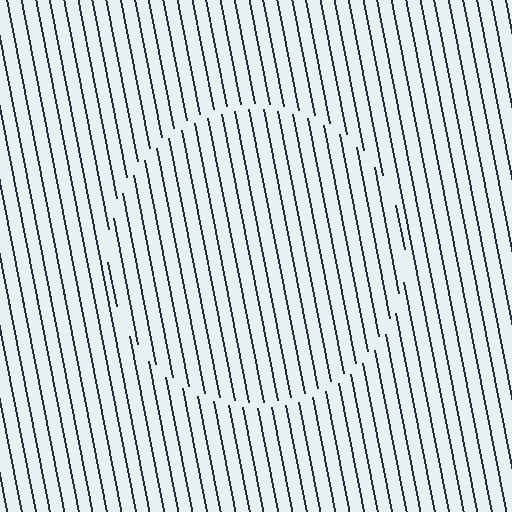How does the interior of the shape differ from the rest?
The interior of the shape contains the same grating, shifted by half a period — the contour is defined by the phase discontinuity where line-ends from the inner and outer gratings abut.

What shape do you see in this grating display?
An illusory circle. The interior of the shape contains the same grating, shifted by half a period — the contour is defined by the phase discontinuity where line-ends from the inner and outer gratings abut.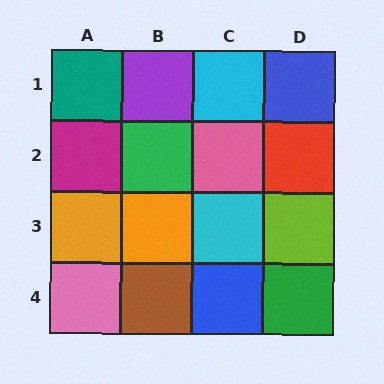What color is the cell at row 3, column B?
Orange.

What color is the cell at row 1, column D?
Blue.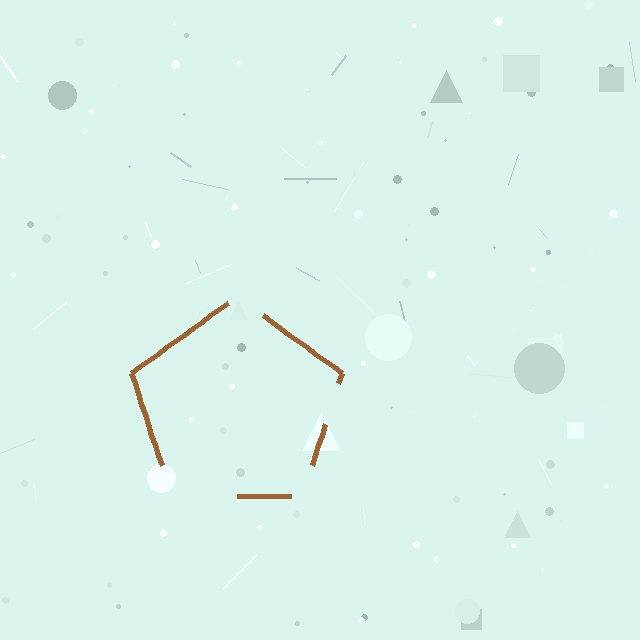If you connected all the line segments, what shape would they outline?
They would outline a pentagon.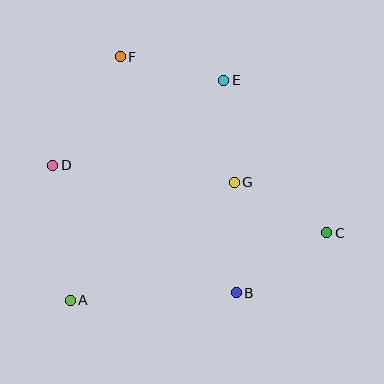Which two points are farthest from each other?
Points C and D are farthest from each other.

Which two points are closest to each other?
Points E and G are closest to each other.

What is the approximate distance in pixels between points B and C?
The distance between B and C is approximately 109 pixels.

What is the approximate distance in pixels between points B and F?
The distance between B and F is approximately 263 pixels.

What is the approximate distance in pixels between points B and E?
The distance between B and E is approximately 213 pixels.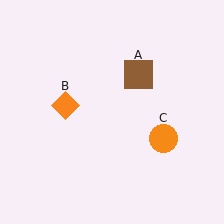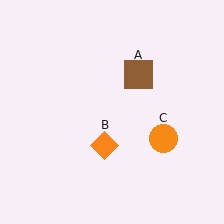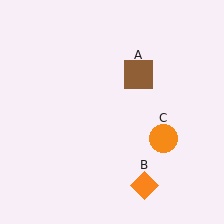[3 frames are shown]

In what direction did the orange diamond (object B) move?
The orange diamond (object B) moved down and to the right.